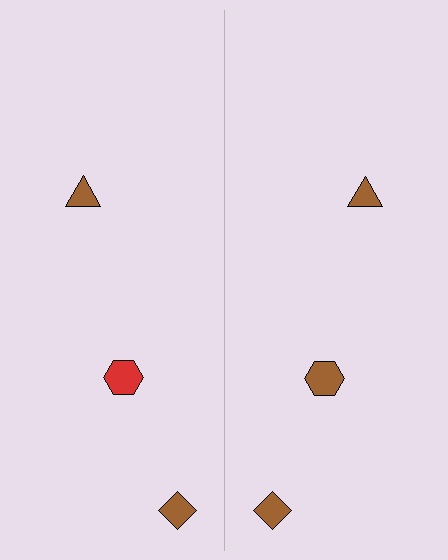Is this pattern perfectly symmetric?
No, the pattern is not perfectly symmetric. The brown hexagon on the right side breaks the symmetry — its mirror counterpart is red.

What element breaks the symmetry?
The brown hexagon on the right side breaks the symmetry — its mirror counterpart is red.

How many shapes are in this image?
There are 6 shapes in this image.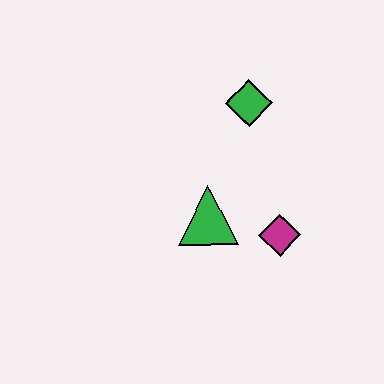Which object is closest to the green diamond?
The green triangle is closest to the green diamond.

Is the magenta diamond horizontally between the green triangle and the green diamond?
No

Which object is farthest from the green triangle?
The green diamond is farthest from the green triangle.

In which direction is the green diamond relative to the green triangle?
The green diamond is above the green triangle.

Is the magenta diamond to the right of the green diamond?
Yes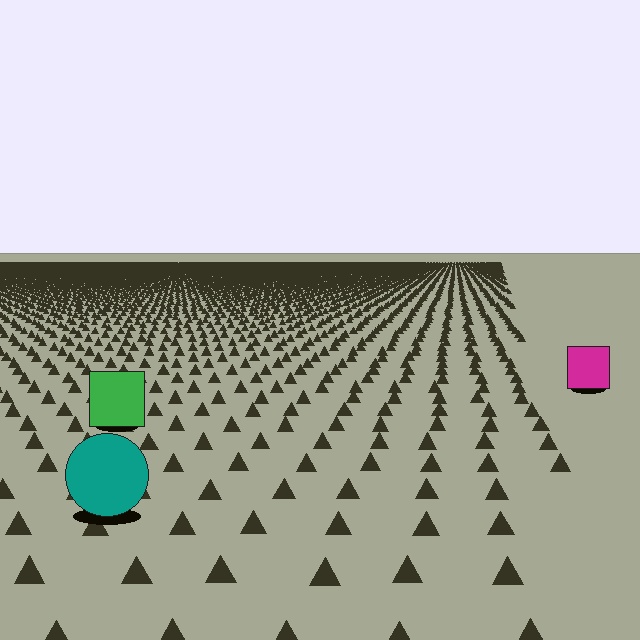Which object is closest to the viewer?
The teal circle is closest. The texture marks near it are larger and more spread out.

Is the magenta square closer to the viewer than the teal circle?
No. The teal circle is closer — you can tell from the texture gradient: the ground texture is coarser near it.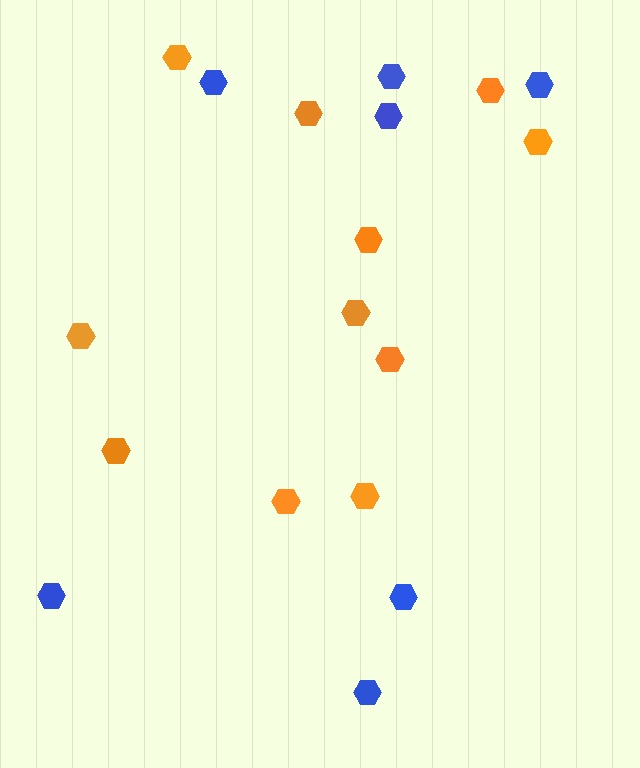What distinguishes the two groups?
There are 2 groups: one group of blue hexagons (7) and one group of orange hexagons (11).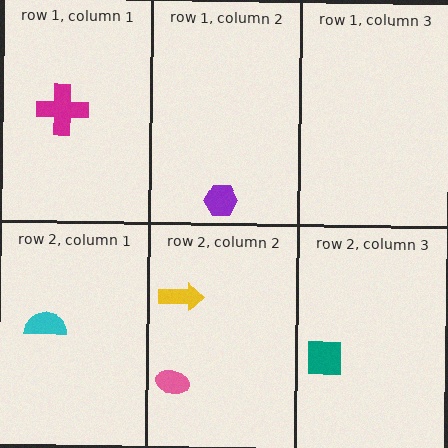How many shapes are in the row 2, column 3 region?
1.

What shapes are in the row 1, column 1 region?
The magenta cross.